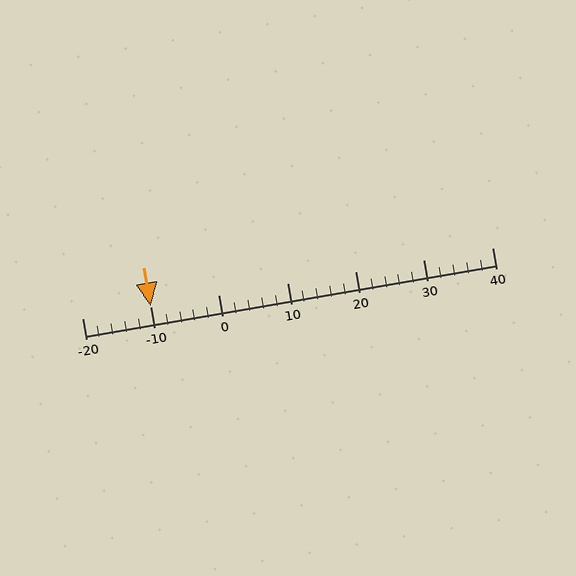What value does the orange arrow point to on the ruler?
The orange arrow points to approximately -10.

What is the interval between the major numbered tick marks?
The major tick marks are spaced 10 units apart.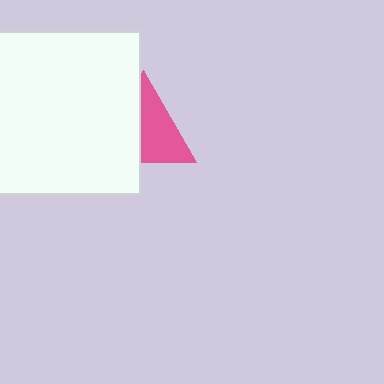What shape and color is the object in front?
The object in front is a white rectangle.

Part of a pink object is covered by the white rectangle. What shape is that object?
It is a triangle.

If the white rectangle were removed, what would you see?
You would see the complete pink triangle.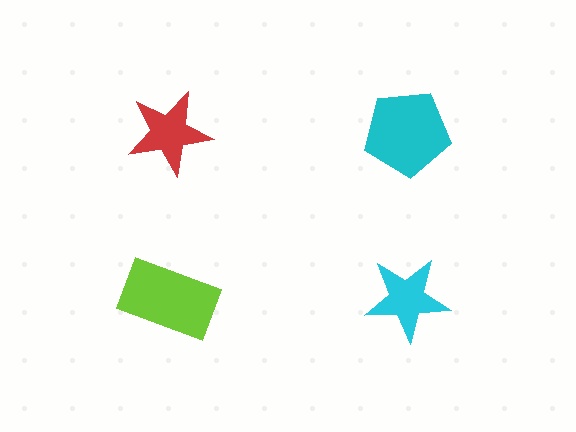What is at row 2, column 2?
A cyan star.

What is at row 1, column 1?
A red star.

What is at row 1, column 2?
A cyan pentagon.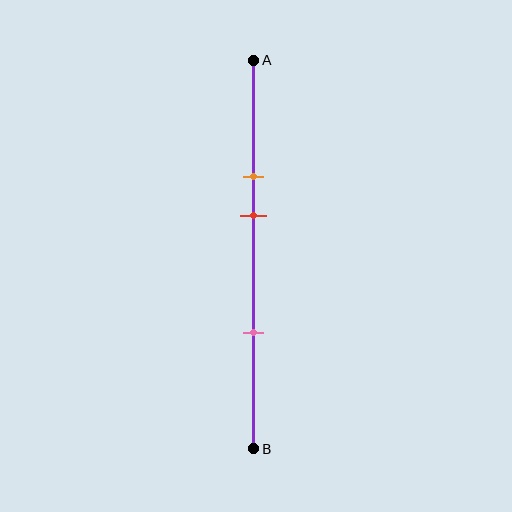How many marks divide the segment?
There are 3 marks dividing the segment.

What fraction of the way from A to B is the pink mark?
The pink mark is approximately 70% (0.7) of the way from A to B.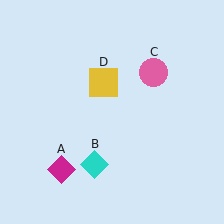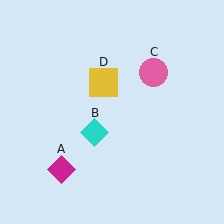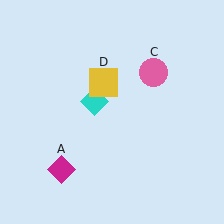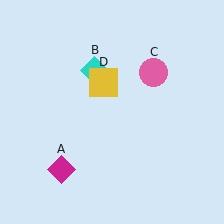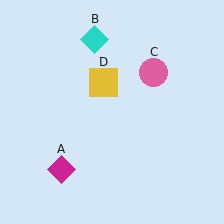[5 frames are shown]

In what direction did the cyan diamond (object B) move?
The cyan diamond (object B) moved up.